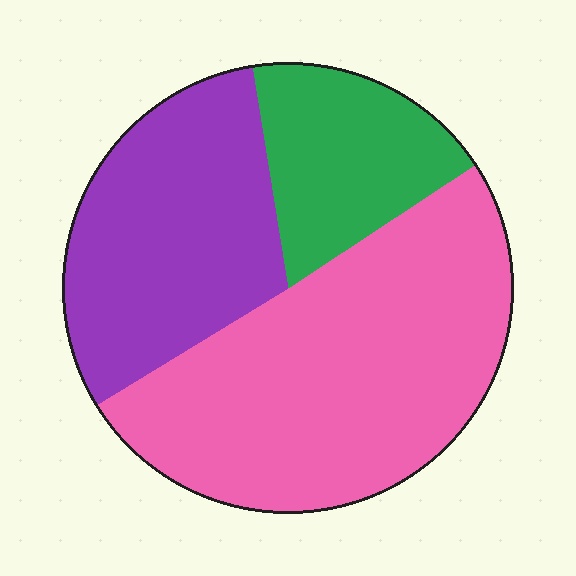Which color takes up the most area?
Pink, at roughly 50%.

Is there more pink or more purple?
Pink.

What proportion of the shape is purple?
Purple covers 31% of the shape.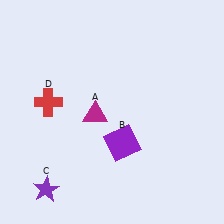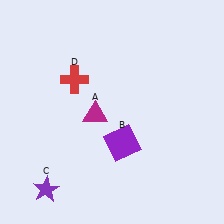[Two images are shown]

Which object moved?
The red cross (D) moved right.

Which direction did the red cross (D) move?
The red cross (D) moved right.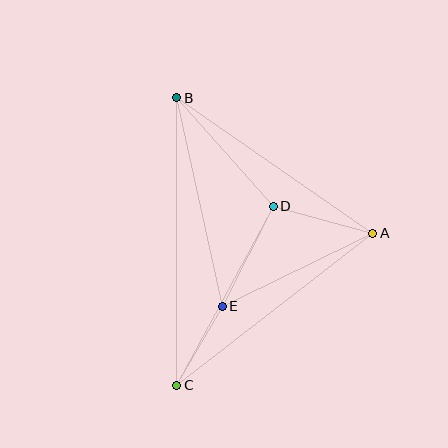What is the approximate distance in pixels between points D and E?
The distance between D and E is approximately 112 pixels.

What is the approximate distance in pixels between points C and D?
The distance between C and D is approximately 204 pixels.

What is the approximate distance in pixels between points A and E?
The distance between A and E is approximately 168 pixels.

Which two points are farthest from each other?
Points B and C are farthest from each other.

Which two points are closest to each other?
Points C and E are closest to each other.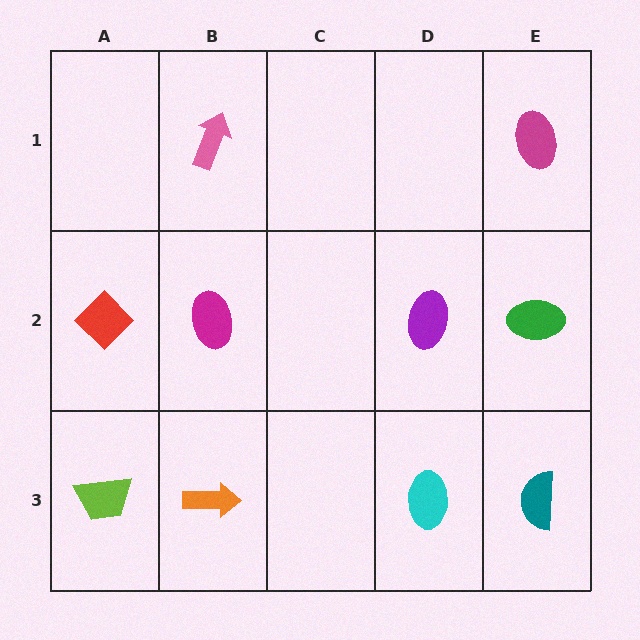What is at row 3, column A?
A lime trapezoid.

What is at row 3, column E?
A teal semicircle.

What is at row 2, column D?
A purple ellipse.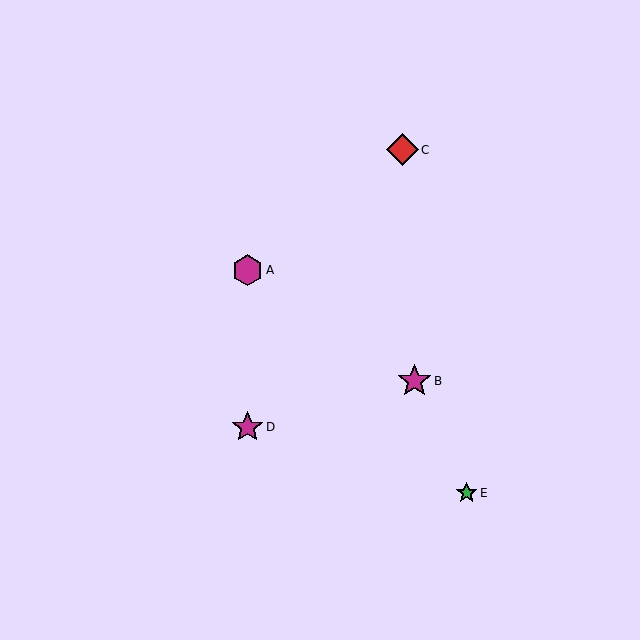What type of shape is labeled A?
Shape A is a magenta hexagon.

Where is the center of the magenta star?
The center of the magenta star is at (248, 427).